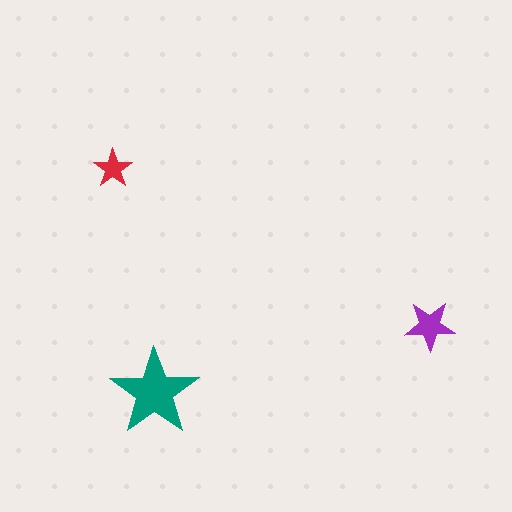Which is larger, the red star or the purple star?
The purple one.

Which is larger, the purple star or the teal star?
The teal one.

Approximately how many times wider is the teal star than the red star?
About 2 times wider.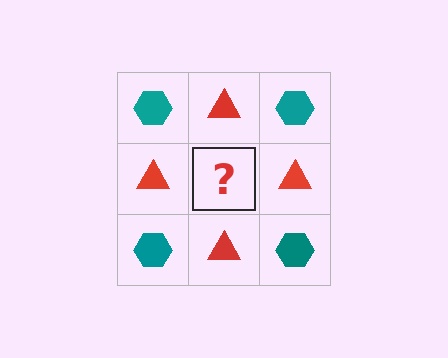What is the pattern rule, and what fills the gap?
The rule is that it alternates teal hexagon and red triangle in a checkerboard pattern. The gap should be filled with a teal hexagon.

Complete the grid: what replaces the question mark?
The question mark should be replaced with a teal hexagon.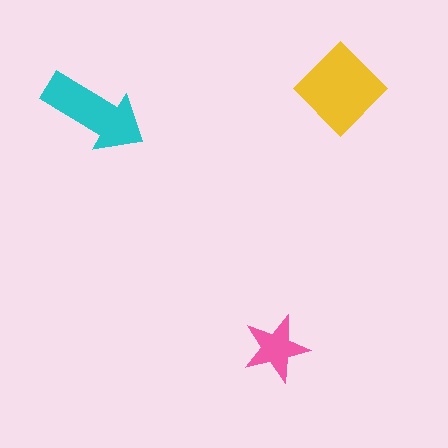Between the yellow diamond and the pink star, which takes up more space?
The yellow diamond.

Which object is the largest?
The yellow diamond.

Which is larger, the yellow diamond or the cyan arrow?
The yellow diamond.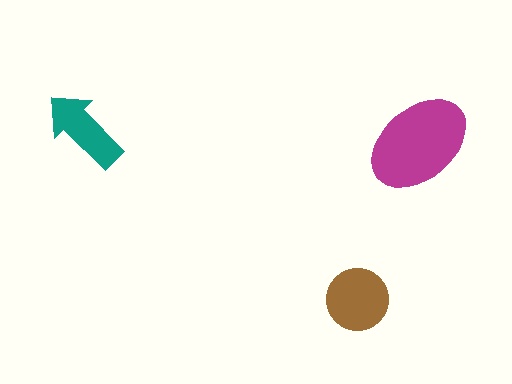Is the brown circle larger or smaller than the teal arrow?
Larger.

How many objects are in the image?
There are 3 objects in the image.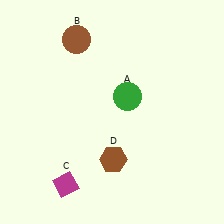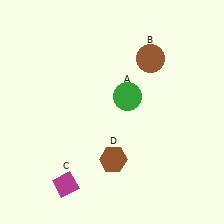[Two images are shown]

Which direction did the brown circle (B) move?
The brown circle (B) moved right.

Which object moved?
The brown circle (B) moved right.